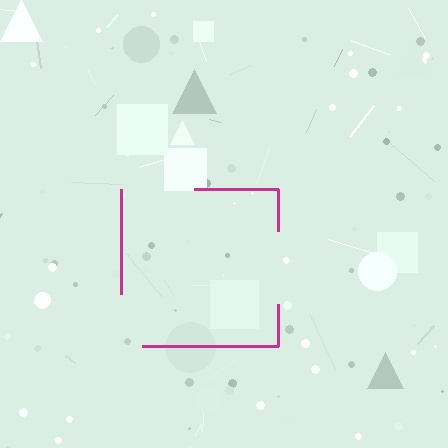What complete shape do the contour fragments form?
The contour fragments form a square.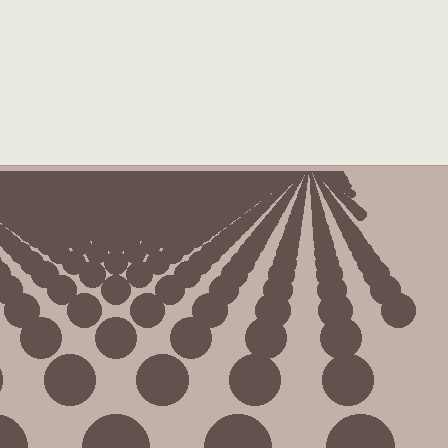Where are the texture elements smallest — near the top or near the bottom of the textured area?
Near the top.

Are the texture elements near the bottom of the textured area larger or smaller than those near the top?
Larger. Near the bottom, elements are closer to the viewer and appear at a bigger on-screen size.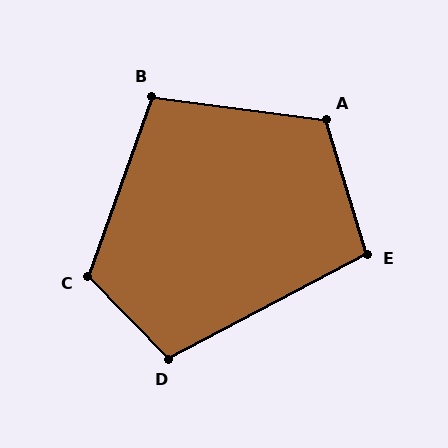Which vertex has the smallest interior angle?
E, at approximately 101 degrees.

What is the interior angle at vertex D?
Approximately 106 degrees (obtuse).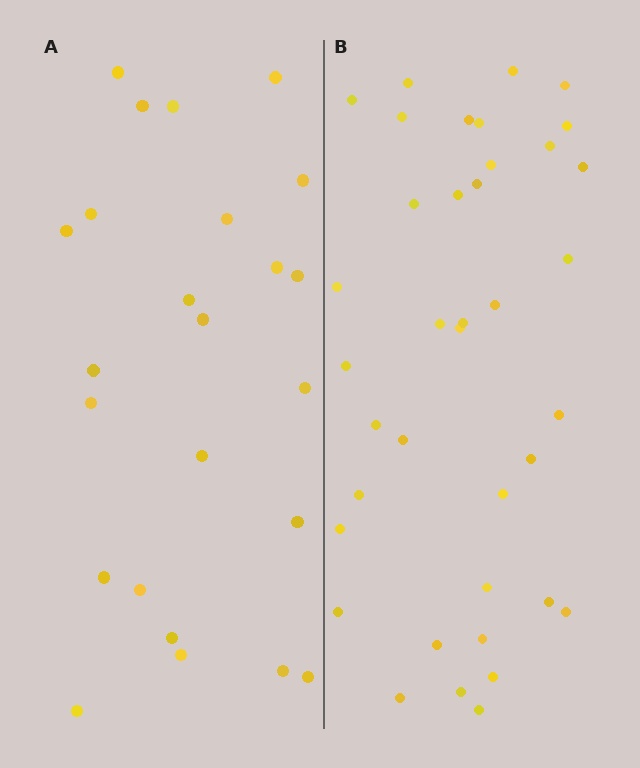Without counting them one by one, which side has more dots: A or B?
Region B (the right region) has more dots.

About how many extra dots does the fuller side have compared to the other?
Region B has approximately 15 more dots than region A.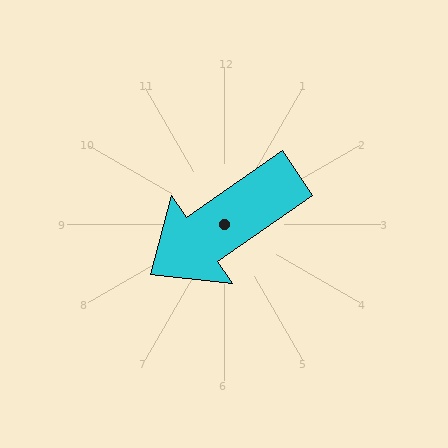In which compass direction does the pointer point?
Southwest.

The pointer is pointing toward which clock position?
Roughly 8 o'clock.